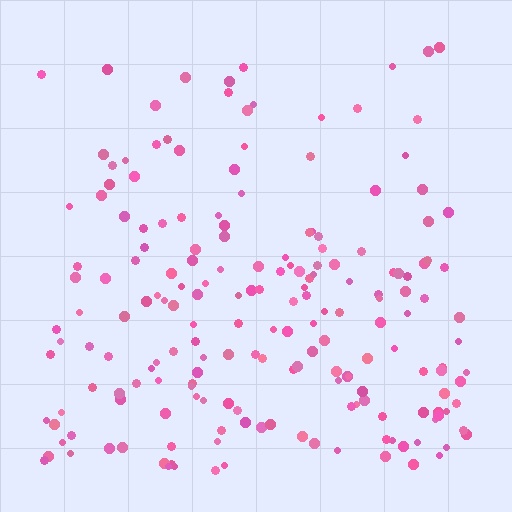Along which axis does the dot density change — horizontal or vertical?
Vertical.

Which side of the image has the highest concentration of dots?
The bottom.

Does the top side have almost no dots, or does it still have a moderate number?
Still a moderate number, just noticeably fewer than the bottom.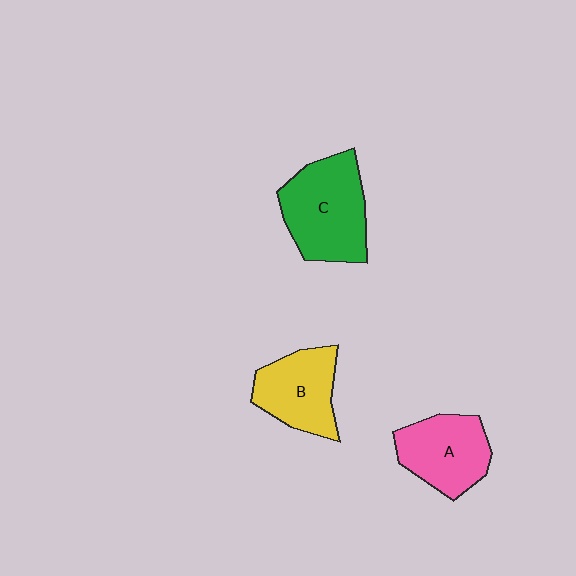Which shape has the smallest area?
Shape B (yellow).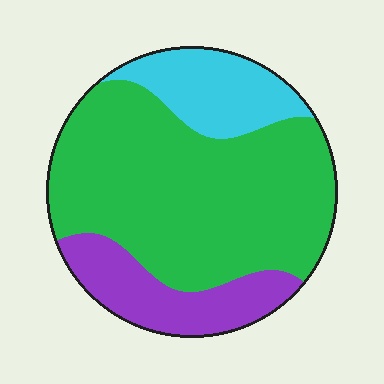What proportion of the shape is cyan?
Cyan covers roughly 15% of the shape.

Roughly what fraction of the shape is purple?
Purple covers around 20% of the shape.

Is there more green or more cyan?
Green.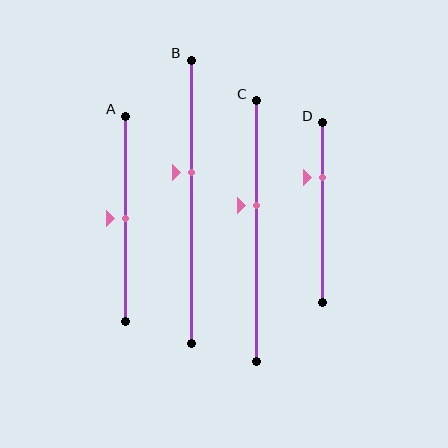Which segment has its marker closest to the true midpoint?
Segment A has its marker closest to the true midpoint.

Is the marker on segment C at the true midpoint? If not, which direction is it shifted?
No, the marker on segment C is shifted upward by about 10% of the segment length.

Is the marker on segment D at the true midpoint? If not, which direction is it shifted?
No, the marker on segment D is shifted upward by about 19% of the segment length.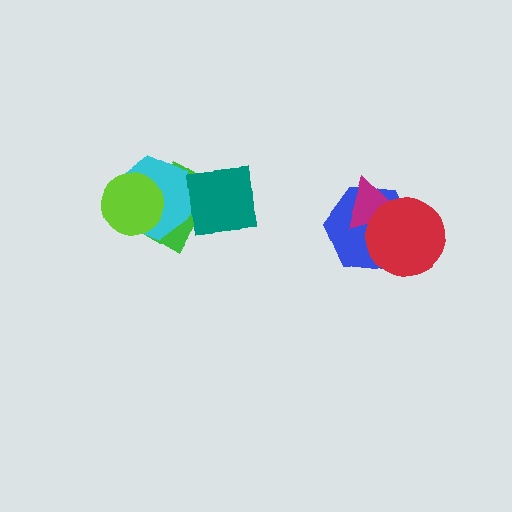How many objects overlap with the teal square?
2 objects overlap with the teal square.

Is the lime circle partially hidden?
No, no other shape covers it.